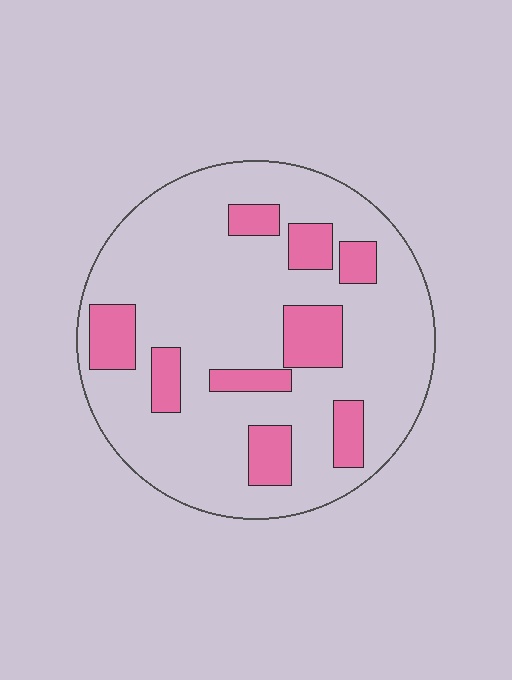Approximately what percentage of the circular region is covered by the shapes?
Approximately 20%.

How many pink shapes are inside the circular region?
9.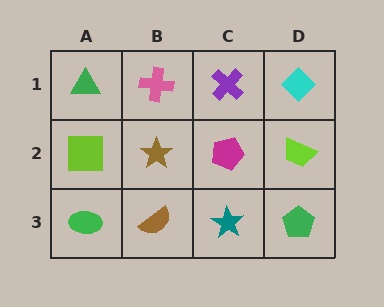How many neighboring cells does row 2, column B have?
4.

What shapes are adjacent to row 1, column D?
A lime trapezoid (row 2, column D), a purple cross (row 1, column C).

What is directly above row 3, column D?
A lime trapezoid.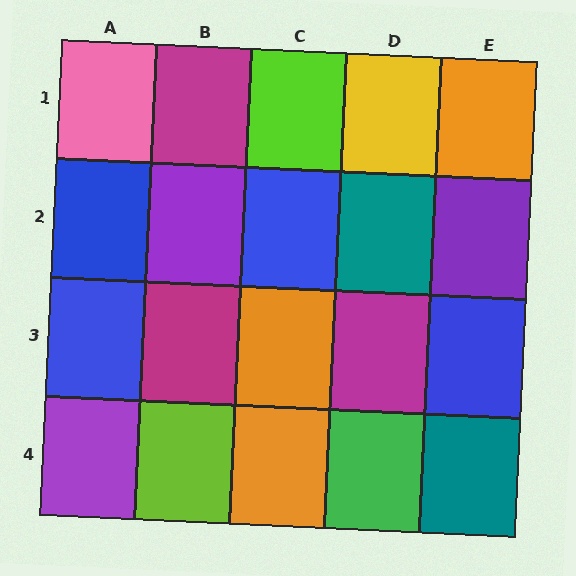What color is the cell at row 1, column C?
Lime.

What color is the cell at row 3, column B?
Magenta.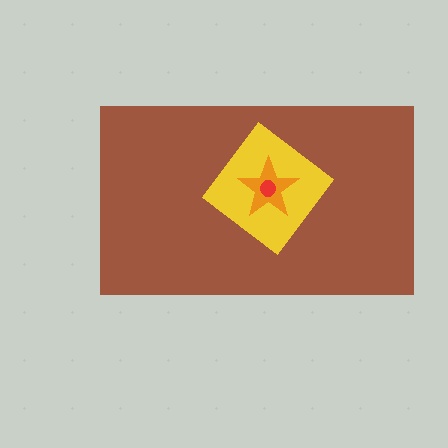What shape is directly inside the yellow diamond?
The orange star.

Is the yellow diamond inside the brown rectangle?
Yes.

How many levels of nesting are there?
4.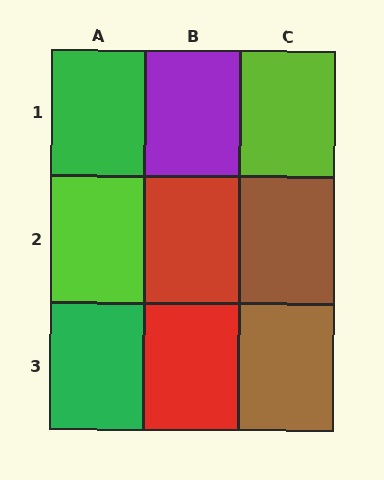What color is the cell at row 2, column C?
Brown.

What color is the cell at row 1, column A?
Green.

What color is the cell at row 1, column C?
Lime.